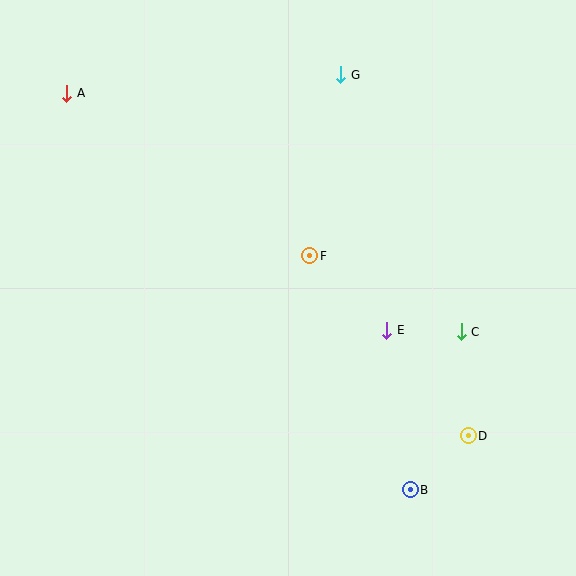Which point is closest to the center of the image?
Point F at (310, 256) is closest to the center.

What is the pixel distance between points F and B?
The distance between F and B is 255 pixels.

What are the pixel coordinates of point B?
Point B is at (410, 490).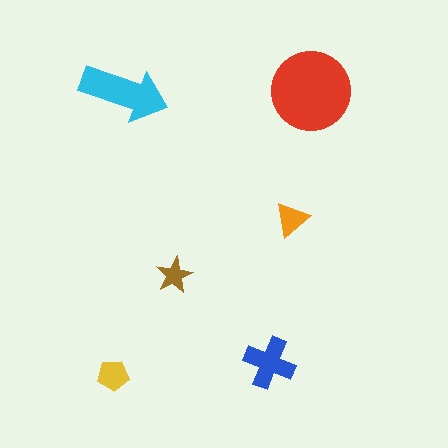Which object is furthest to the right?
The red circle is rightmost.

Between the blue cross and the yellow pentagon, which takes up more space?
The blue cross.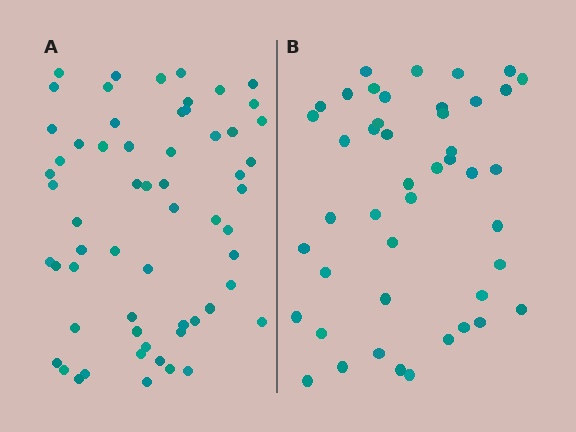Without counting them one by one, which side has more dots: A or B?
Region A (the left region) has more dots.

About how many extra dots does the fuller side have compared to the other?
Region A has approximately 15 more dots than region B.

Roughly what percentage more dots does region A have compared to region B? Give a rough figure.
About 35% more.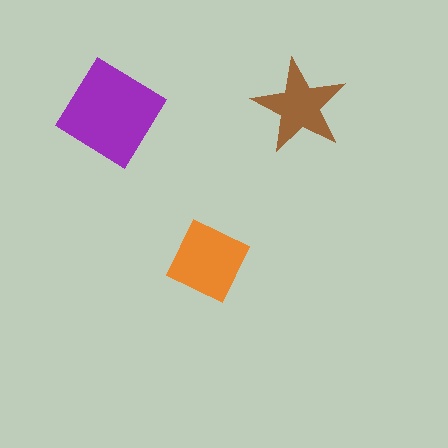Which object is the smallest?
The brown star.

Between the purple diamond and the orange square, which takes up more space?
The purple diamond.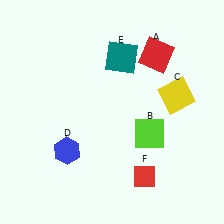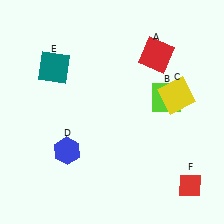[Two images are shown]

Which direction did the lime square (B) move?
The lime square (B) moved up.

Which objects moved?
The objects that moved are: the lime square (B), the teal square (E), the red diamond (F).